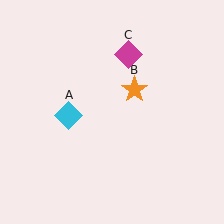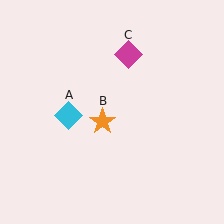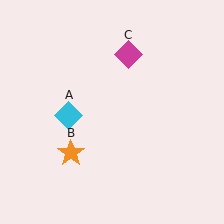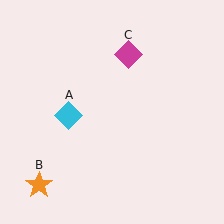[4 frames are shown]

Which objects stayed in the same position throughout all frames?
Cyan diamond (object A) and magenta diamond (object C) remained stationary.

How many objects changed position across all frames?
1 object changed position: orange star (object B).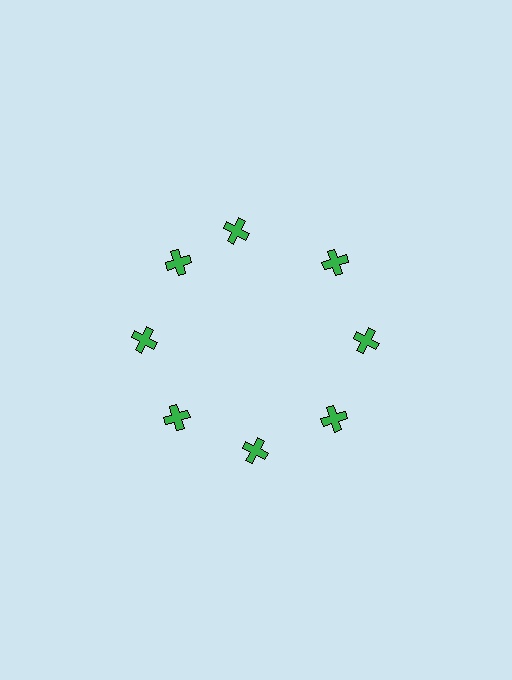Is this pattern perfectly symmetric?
No. The 8 green crosses are arranged in a ring, but one element near the 12 o'clock position is rotated out of alignment along the ring, breaking the 8-fold rotational symmetry.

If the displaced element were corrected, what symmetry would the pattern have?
It would have 8-fold rotational symmetry — the pattern would map onto itself every 45 degrees.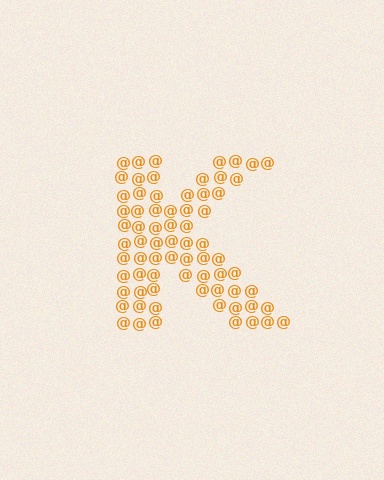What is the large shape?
The large shape is the letter K.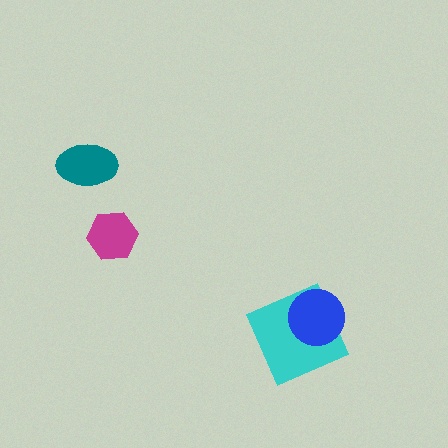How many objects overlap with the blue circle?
1 object overlaps with the blue circle.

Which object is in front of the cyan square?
The blue circle is in front of the cyan square.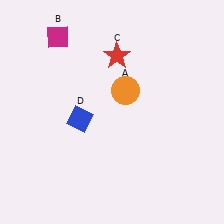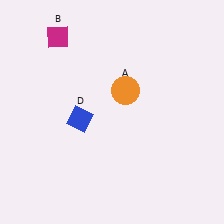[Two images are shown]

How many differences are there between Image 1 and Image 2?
There is 1 difference between the two images.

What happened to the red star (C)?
The red star (C) was removed in Image 2. It was in the top-right area of Image 1.